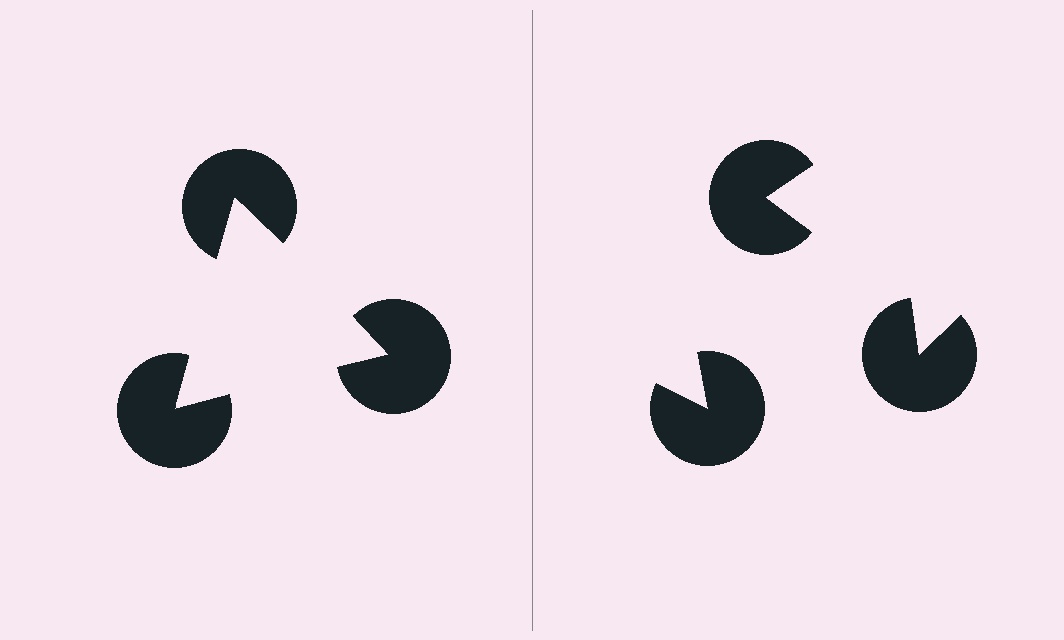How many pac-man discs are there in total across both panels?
6 — 3 on each side.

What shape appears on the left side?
An illusory triangle.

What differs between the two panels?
The pac-man discs are positioned identically on both sides; only the wedge orientations differ. On the left they align to a triangle; on the right they are misaligned.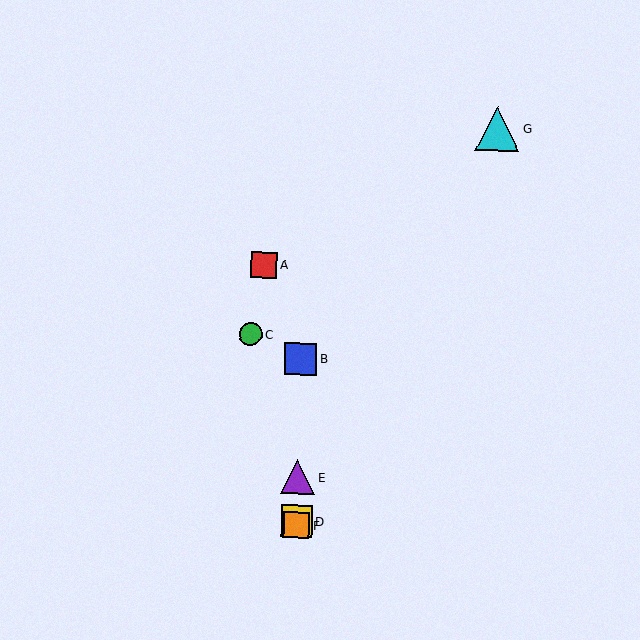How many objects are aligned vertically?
4 objects (B, D, E, F) are aligned vertically.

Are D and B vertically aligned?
Yes, both are at x≈297.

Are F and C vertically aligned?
No, F is at x≈297 and C is at x≈250.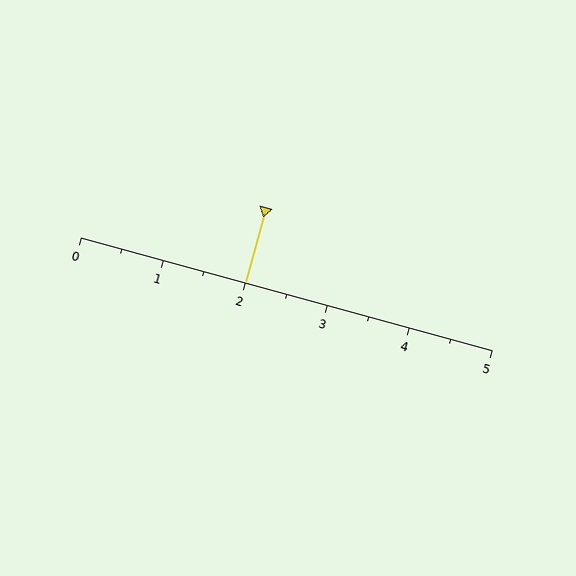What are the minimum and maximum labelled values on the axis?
The axis runs from 0 to 5.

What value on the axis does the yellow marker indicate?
The marker indicates approximately 2.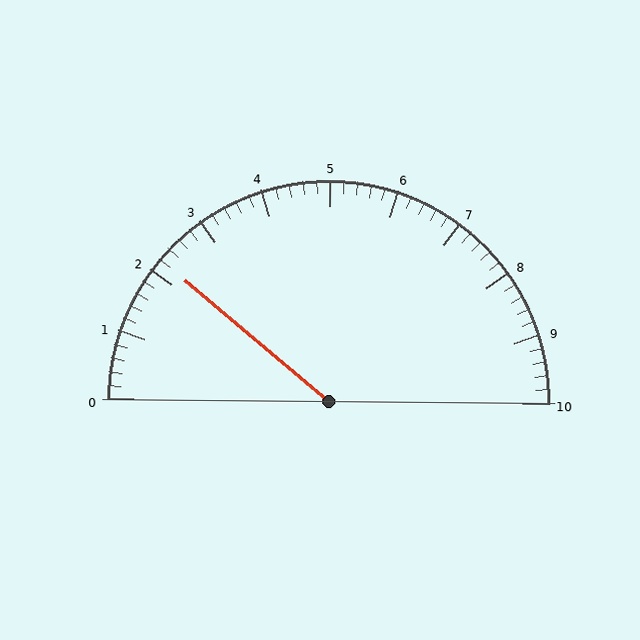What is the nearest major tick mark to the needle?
The nearest major tick mark is 2.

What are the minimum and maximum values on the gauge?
The gauge ranges from 0 to 10.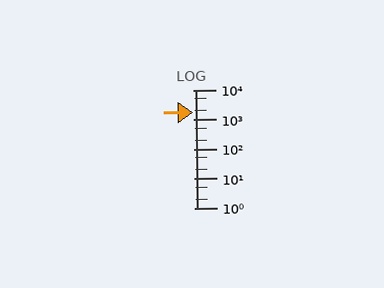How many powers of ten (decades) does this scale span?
The scale spans 4 decades, from 1 to 10000.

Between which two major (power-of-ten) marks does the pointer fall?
The pointer is between 1000 and 10000.